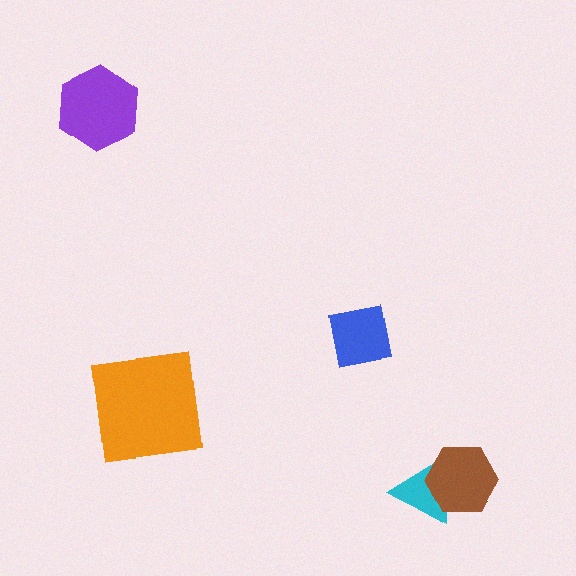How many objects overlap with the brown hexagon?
1 object overlaps with the brown hexagon.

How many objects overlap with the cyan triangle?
1 object overlaps with the cyan triangle.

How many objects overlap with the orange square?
0 objects overlap with the orange square.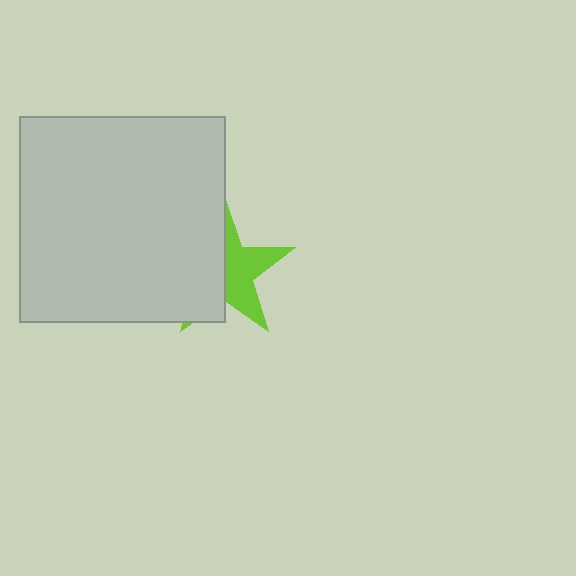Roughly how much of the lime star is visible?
About half of it is visible (roughly 48%).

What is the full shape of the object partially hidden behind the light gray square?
The partially hidden object is a lime star.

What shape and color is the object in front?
The object in front is a light gray square.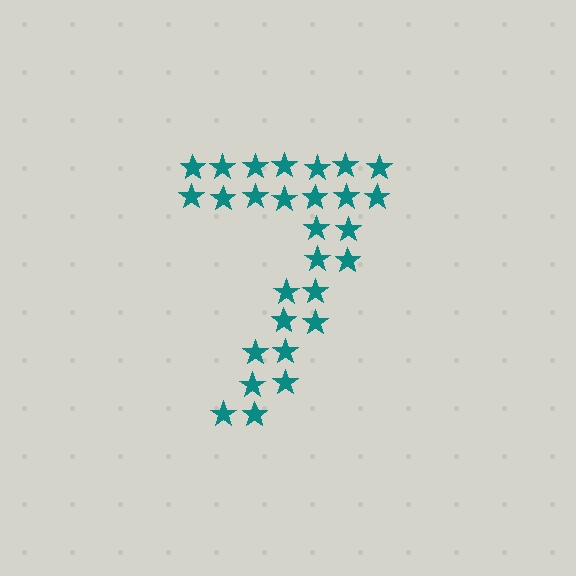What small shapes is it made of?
It is made of small stars.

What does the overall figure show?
The overall figure shows the digit 7.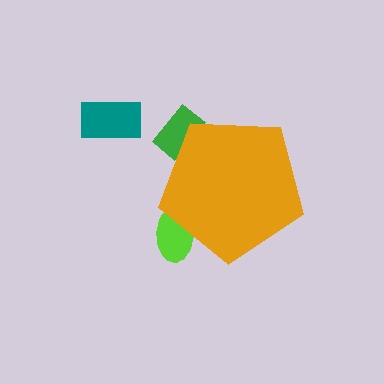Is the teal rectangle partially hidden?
No, the teal rectangle is fully visible.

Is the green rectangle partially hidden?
Yes, the green rectangle is partially hidden behind the orange pentagon.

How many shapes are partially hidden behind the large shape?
2 shapes are partially hidden.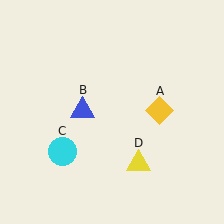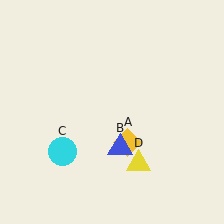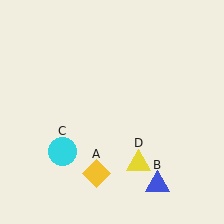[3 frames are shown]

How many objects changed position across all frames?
2 objects changed position: yellow diamond (object A), blue triangle (object B).